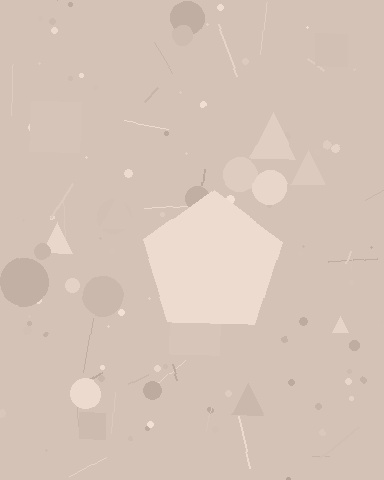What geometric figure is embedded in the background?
A pentagon is embedded in the background.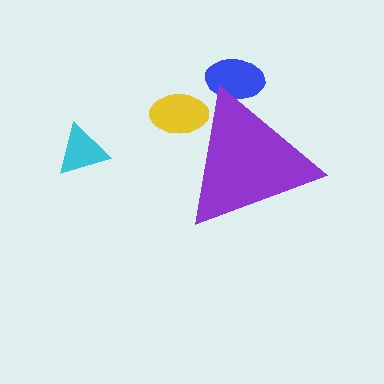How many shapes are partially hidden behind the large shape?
2 shapes are partially hidden.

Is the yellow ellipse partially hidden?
Yes, the yellow ellipse is partially hidden behind the purple triangle.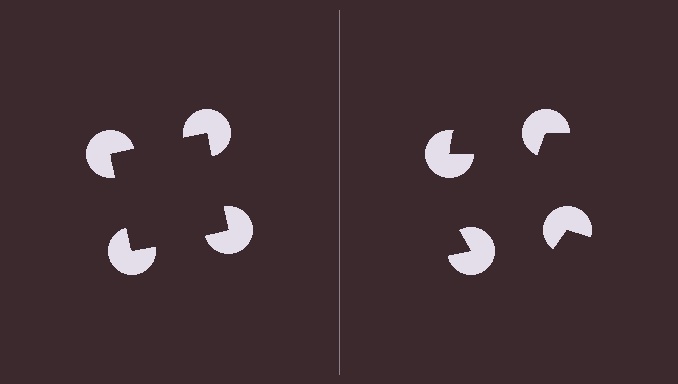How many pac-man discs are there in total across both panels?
8 — 4 on each side.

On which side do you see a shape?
An illusory square appears on the left side. On the right side the wedge cuts are rotated, so no coherent shape forms.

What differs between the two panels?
The pac-man discs are positioned identically on both sides; only the wedge orientations differ. On the left they align to a square; on the right they are misaligned.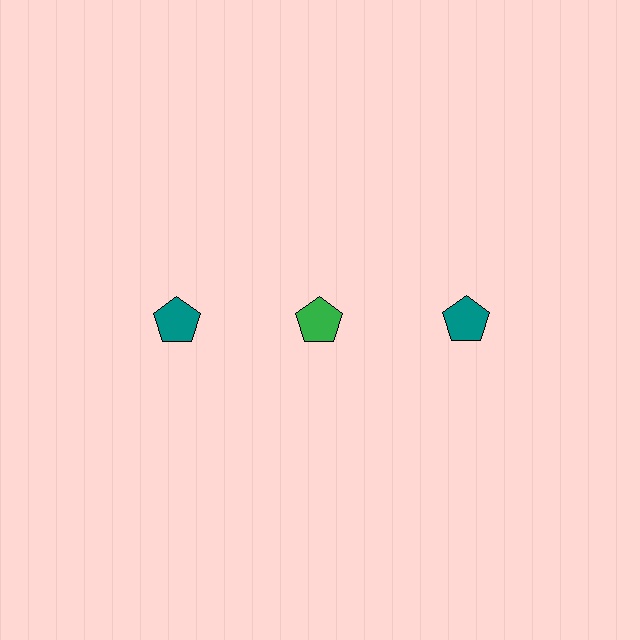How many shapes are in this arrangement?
There are 3 shapes arranged in a grid pattern.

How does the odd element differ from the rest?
It has a different color: green instead of teal.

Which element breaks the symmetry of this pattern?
The green pentagon in the top row, second from left column breaks the symmetry. All other shapes are teal pentagons.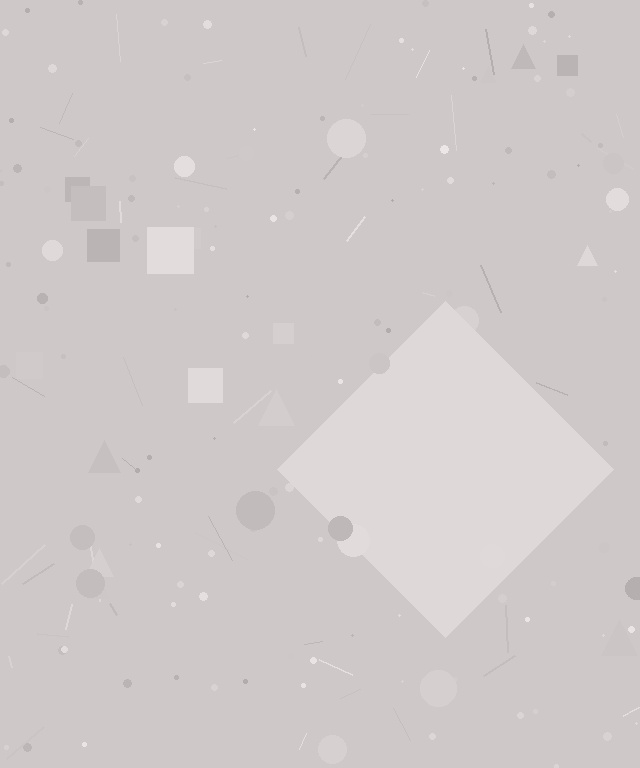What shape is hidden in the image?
A diamond is hidden in the image.